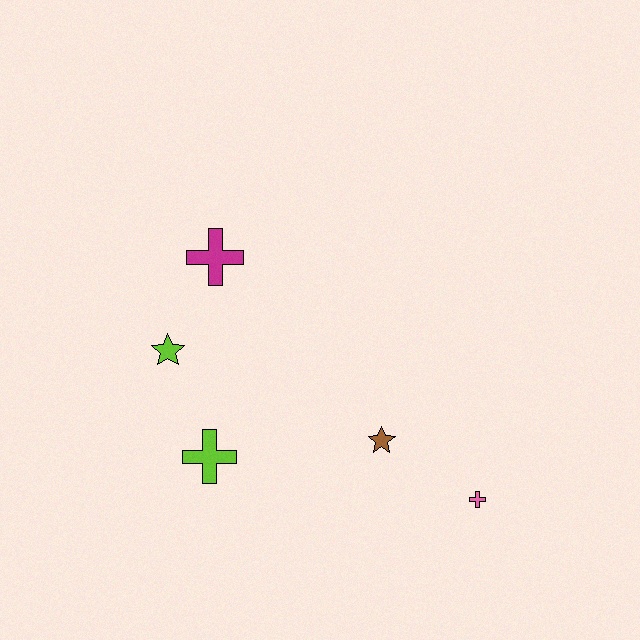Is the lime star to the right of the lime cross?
No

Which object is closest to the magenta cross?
The lime star is closest to the magenta cross.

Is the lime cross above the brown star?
No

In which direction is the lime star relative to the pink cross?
The lime star is to the left of the pink cross.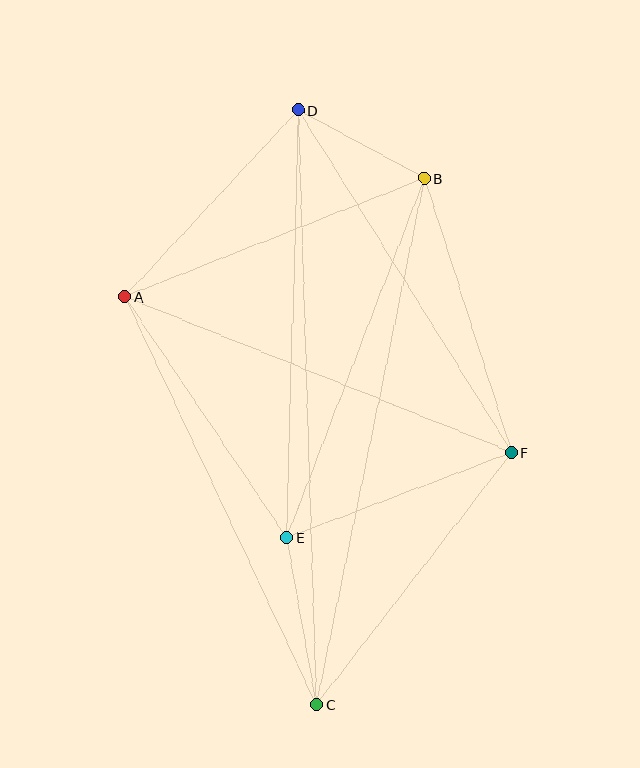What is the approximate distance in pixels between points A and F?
The distance between A and F is approximately 417 pixels.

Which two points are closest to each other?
Points B and D are closest to each other.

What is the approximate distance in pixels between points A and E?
The distance between A and E is approximately 290 pixels.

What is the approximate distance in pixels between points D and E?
The distance between D and E is approximately 428 pixels.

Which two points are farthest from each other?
Points C and D are farthest from each other.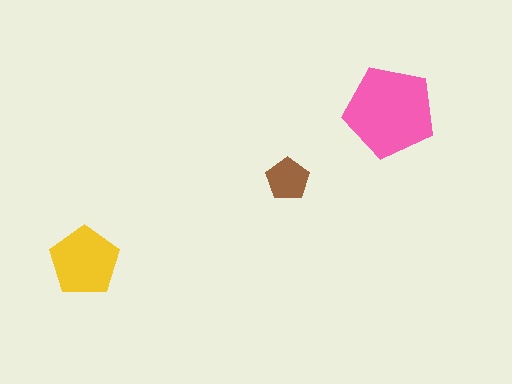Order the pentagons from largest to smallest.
the pink one, the yellow one, the brown one.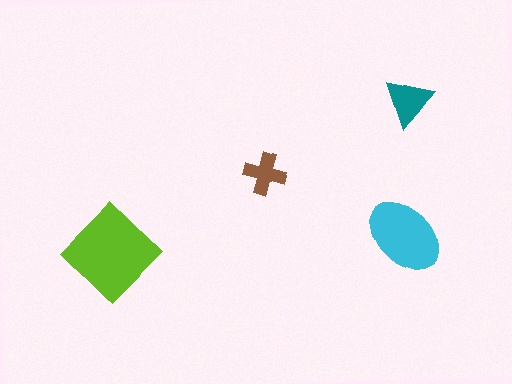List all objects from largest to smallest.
The lime diamond, the cyan ellipse, the teal triangle, the brown cross.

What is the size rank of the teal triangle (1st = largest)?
3rd.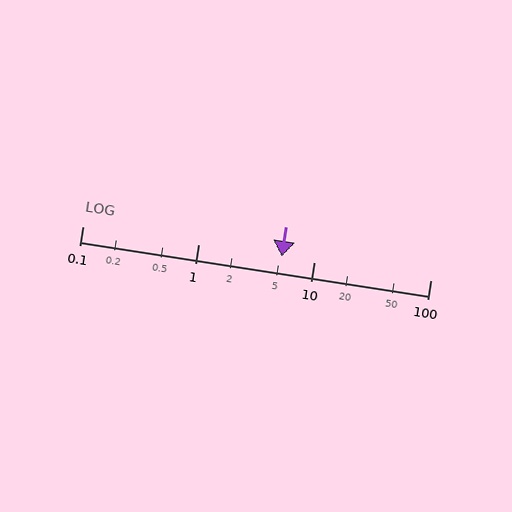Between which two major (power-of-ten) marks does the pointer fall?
The pointer is between 1 and 10.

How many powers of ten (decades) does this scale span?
The scale spans 3 decades, from 0.1 to 100.